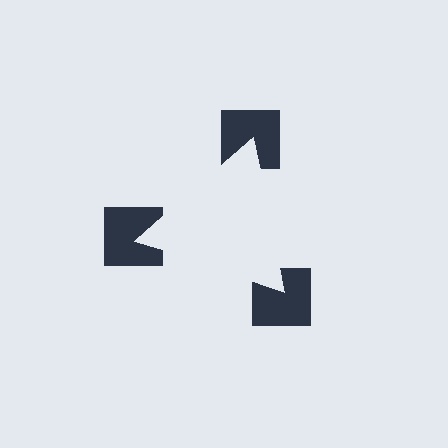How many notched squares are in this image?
There are 3 — one at each vertex of the illusory triangle.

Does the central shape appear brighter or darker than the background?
It typically appears slightly brighter than the background, even though no actual brightness change is drawn.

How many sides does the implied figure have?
3 sides.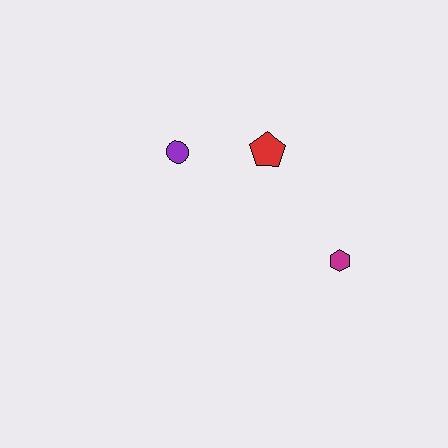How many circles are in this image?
There is 1 circle.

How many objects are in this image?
There are 3 objects.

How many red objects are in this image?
There is 1 red object.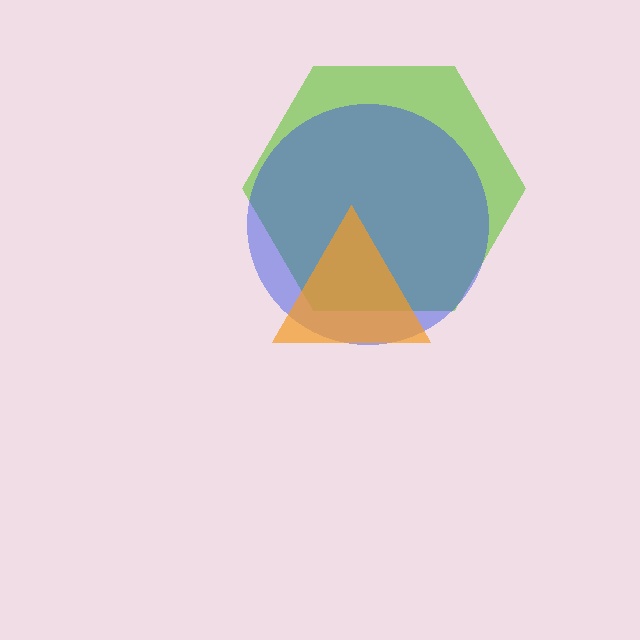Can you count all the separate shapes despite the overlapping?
Yes, there are 3 separate shapes.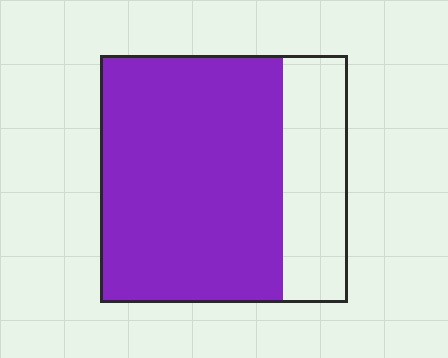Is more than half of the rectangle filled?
Yes.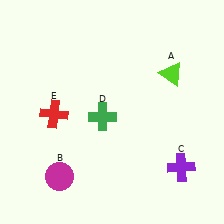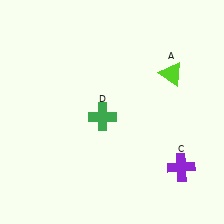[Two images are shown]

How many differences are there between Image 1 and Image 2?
There are 2 differences between the two images.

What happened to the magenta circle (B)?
The magenta circle (B) was removed in Image 2. It was in the bottom-left area of Image 1.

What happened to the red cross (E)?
The red cross (E) was removed in Image 2. It was in the bottom-left area of Image 1.